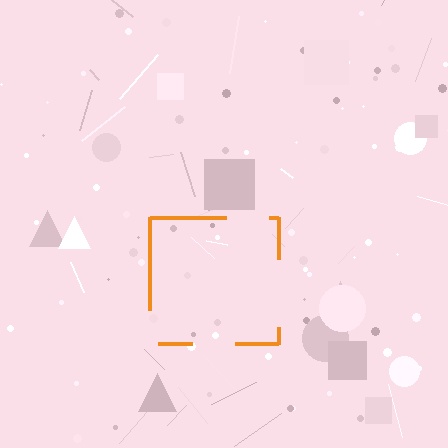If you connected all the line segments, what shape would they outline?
They would outline a square.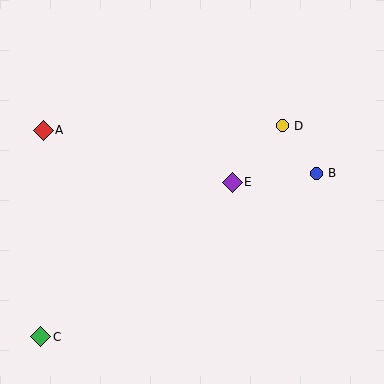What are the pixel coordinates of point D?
Point D is at (282, 126).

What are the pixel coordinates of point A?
Point A is at (43, 130).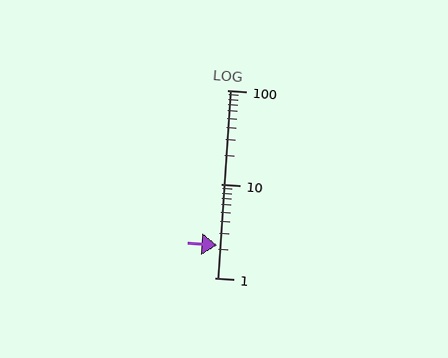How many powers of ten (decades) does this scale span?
The scale spans 2 decades, from 1 to 100.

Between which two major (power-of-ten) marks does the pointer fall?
The pointer is between 1 and 10.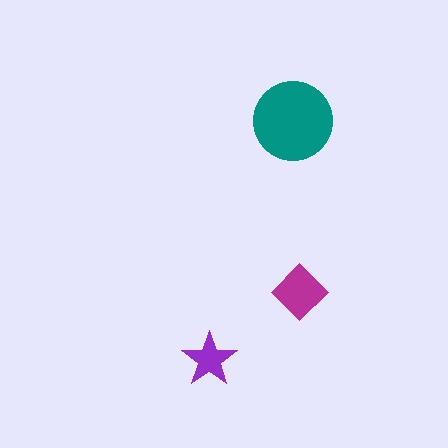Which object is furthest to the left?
The purple star is leftmost.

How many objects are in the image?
There are 3 objects in the image.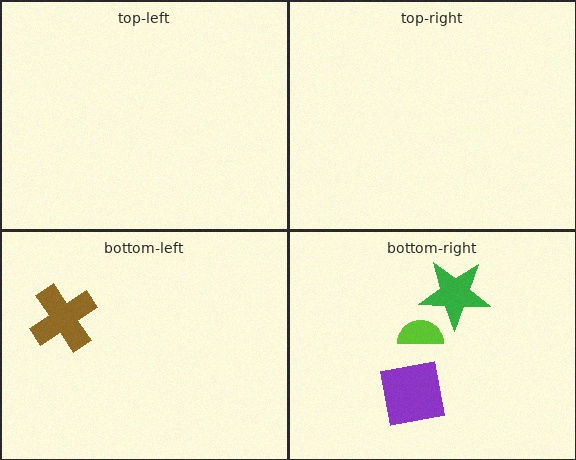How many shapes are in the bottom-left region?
1.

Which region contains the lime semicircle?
The bottom-right region.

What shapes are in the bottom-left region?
The brown cross.